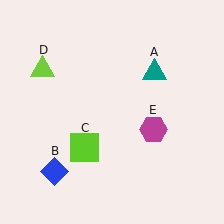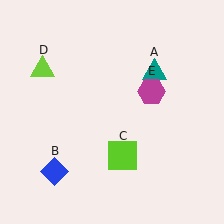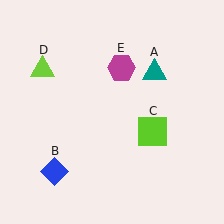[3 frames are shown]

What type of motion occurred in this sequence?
The lime square (object C), magenta hexagon (object E) rotated counterclockwise around the center of the scene.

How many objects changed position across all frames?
2 objects changed position: lime square (object C), magenta hexagon (object E).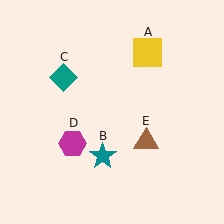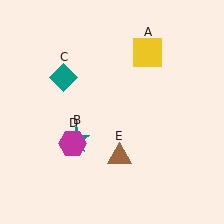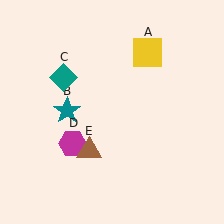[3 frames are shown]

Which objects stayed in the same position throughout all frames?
Yellow square (object A) and teal diamond (object C) and magenta hexagon (object D) remained stationary.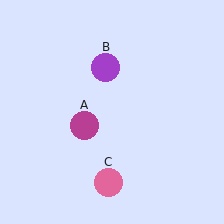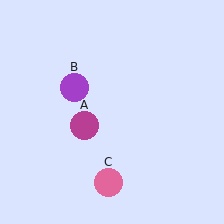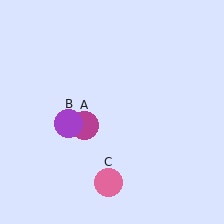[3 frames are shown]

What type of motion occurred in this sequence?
The purple circle (object B) rotated counterclockwise around the center of the scene.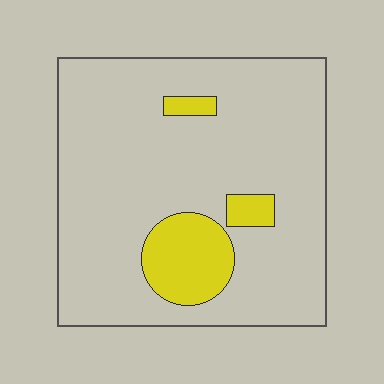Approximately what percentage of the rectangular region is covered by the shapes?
Approximately 15%.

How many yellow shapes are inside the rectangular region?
3.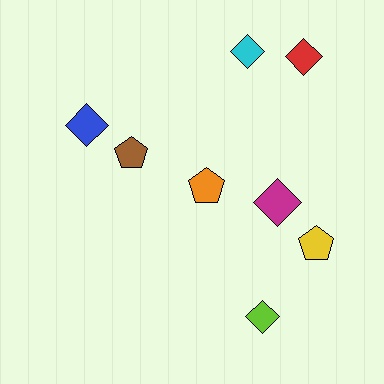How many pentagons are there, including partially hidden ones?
There are 3 pentagons.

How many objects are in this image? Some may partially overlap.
There are 8 objects.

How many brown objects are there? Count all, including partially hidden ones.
There is 1 brown object.